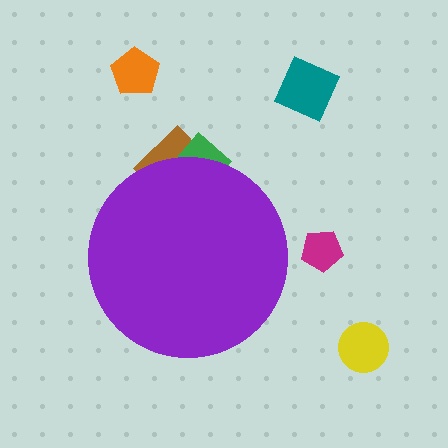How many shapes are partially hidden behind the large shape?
2 shapes are partially hidden.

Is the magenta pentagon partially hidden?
No, the magenta pentagon is fully visible.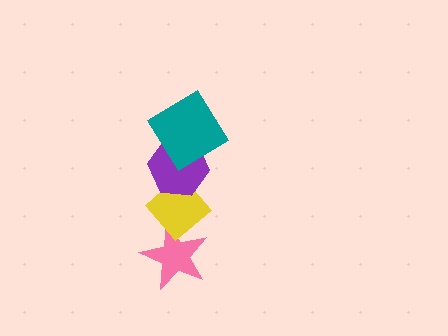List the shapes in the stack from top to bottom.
From top to bottom: the teal diamond, the purple hexagon, the yellow diamond, the pink star.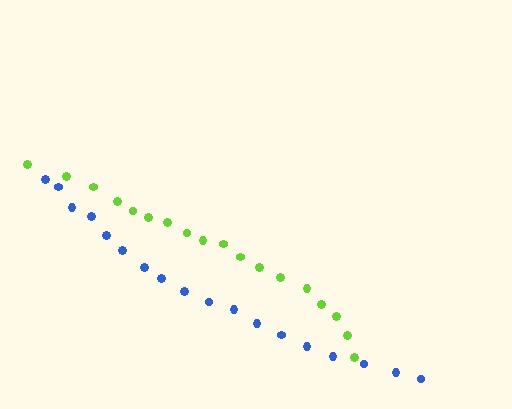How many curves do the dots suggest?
There are 2 distinct paths.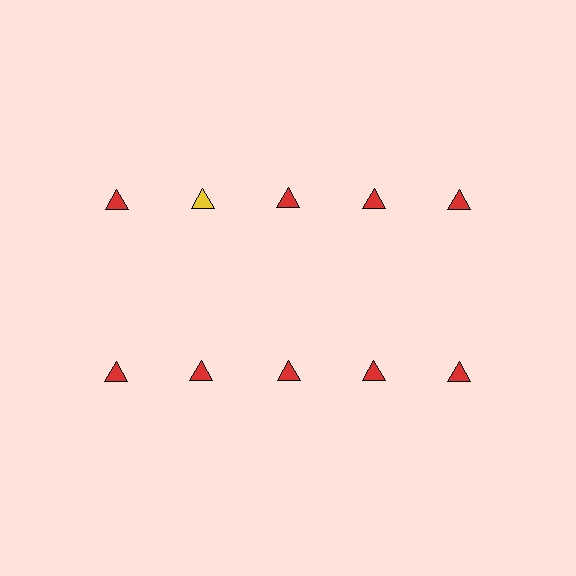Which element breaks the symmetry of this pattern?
The yellow triangle in the top row, second from left column breaks the symmetry. All other shapes are red triangles.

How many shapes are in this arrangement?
There are 10 shapes arranged in a grid pattern.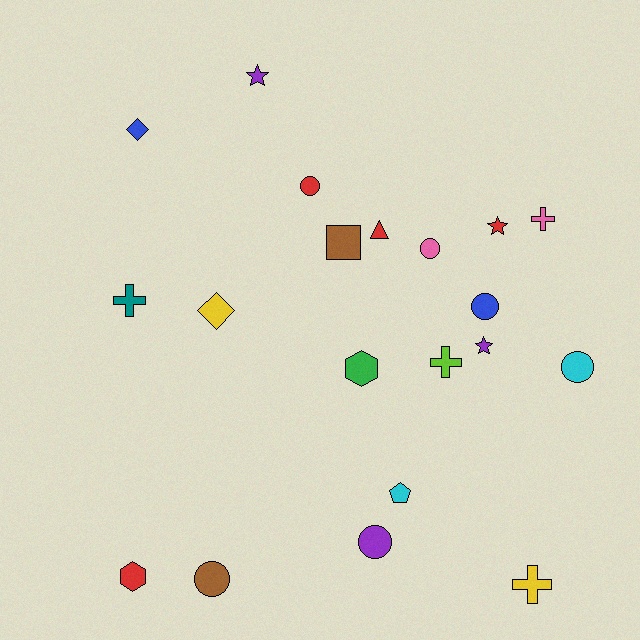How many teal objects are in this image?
There is 1 teal object.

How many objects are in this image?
There are 20 objects.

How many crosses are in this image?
There are 4 crosses.